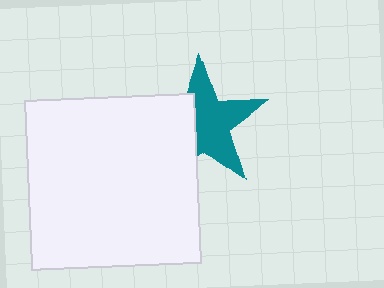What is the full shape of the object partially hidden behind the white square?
The partially hidden object is a teal star.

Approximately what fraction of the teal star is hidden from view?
Roughly 40% of the teal star is hidden behind the white square.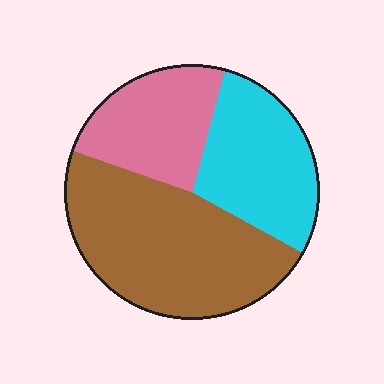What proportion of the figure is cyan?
Cyan covers around 30% of the figure.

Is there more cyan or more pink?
Cyan.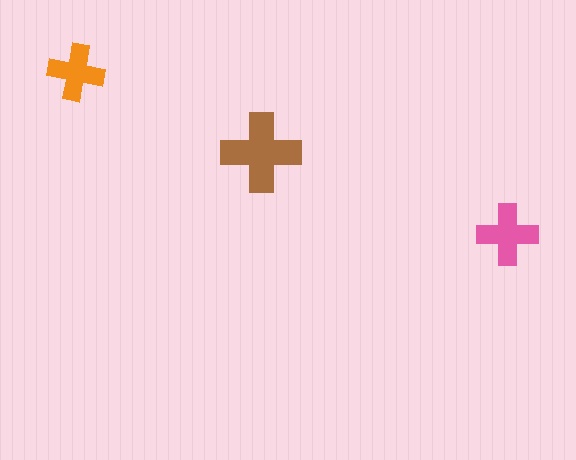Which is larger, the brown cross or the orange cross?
The brown one.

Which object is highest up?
The orange cross is topmost.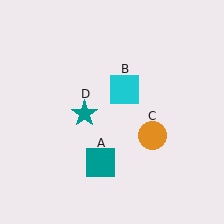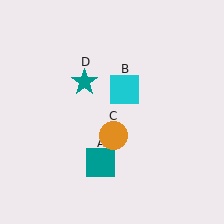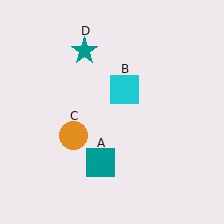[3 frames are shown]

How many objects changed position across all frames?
2 objects changed position: orange circle (object C), teal star (object D).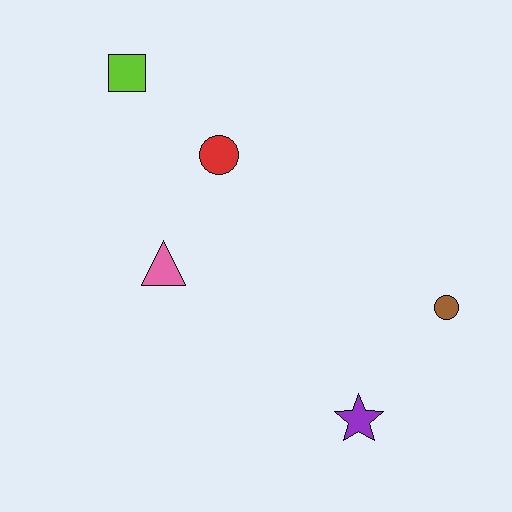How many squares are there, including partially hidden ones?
There is 1 square.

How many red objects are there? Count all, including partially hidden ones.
There is 1 red object.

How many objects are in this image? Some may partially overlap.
There are 5 objects.